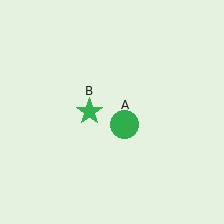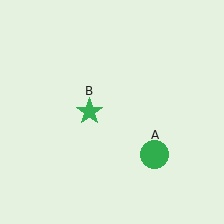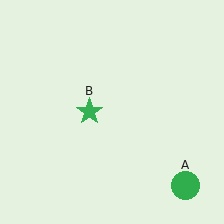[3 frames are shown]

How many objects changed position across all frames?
1 object changed position: green circle (object A).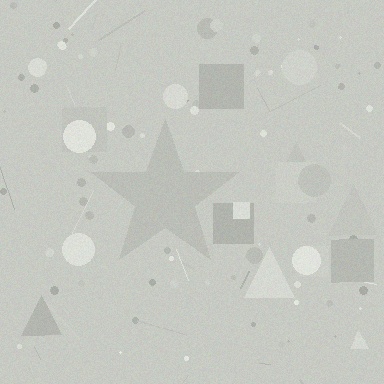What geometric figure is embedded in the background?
A star is embedded in the background.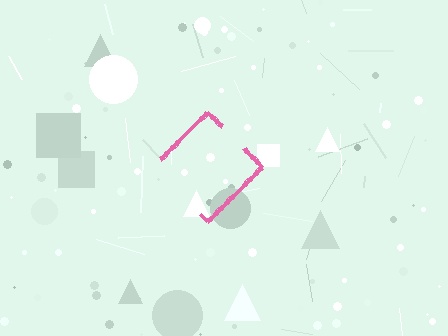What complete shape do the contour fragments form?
The contour fragments form a diamond.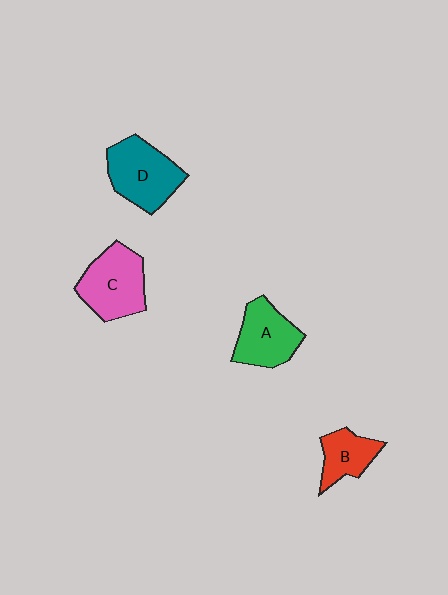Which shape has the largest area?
Shape D (teal).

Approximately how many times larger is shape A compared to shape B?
Approximately 1.4 times.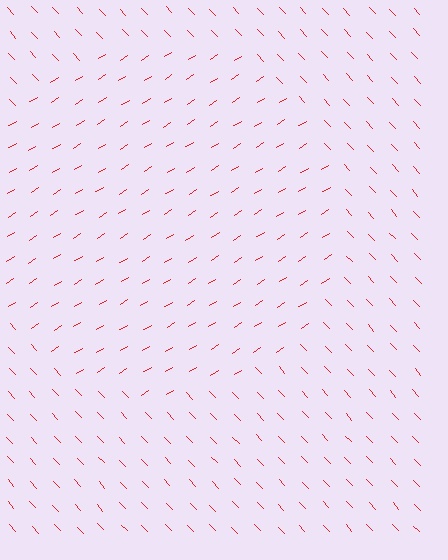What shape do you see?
I see a circle.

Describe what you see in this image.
The image is filled with small red line segments. A circle region in the image has lines oriented differently from the surrounding lines, creating a visible texture boundary.